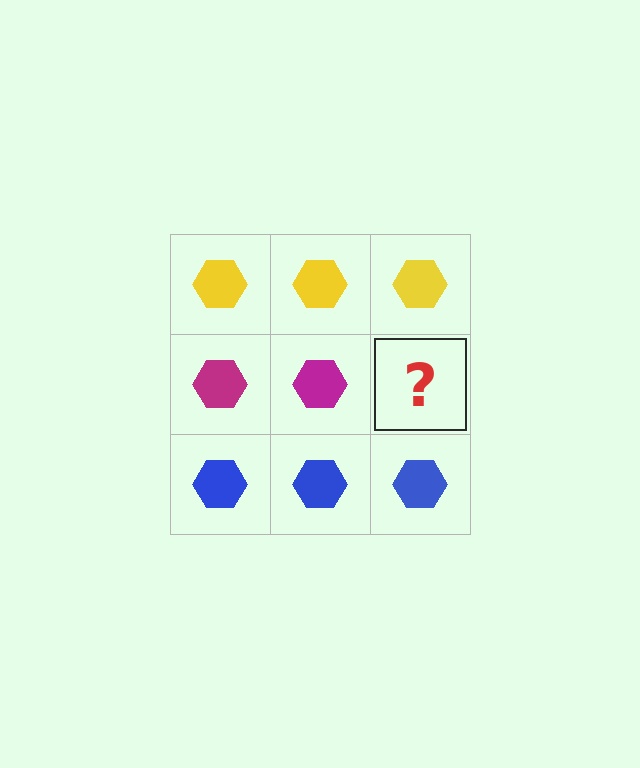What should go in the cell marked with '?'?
The missing cell should contain a magenta hexagon.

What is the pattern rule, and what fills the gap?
The rule is that each row has a consistent color. The gap should be filled with a magenta hexagon.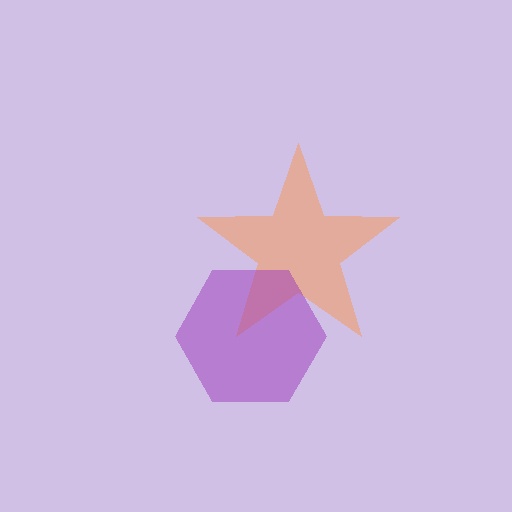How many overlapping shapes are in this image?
There are 2 overlapping shapes in the image.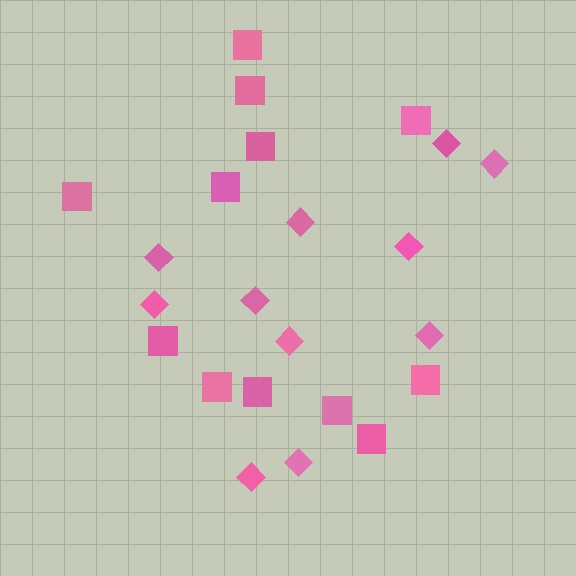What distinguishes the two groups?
There are 2 groups: one group of diamonds (11) and one group of squares (12).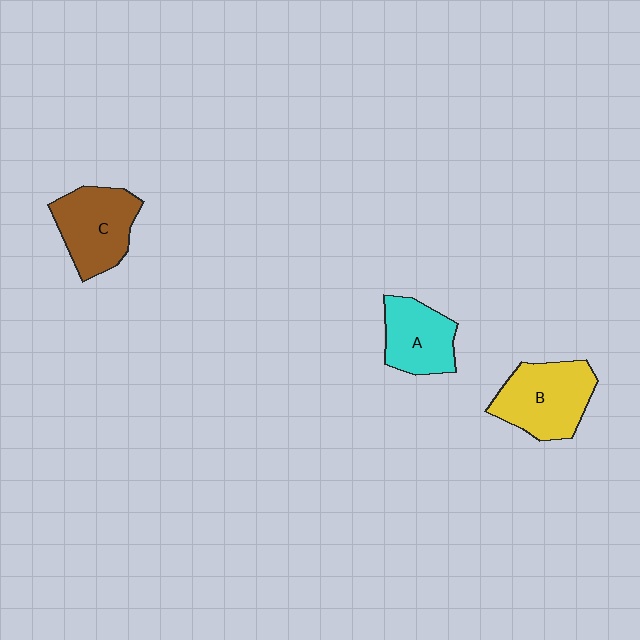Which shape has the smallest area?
Shape A (cyan).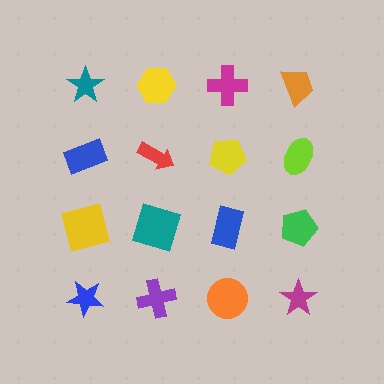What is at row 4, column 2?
A purple cross.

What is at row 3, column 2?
A teal square.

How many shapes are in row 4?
4 shapes.